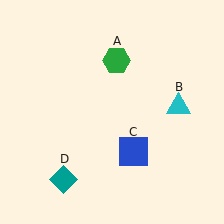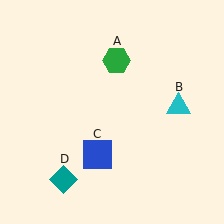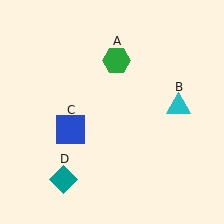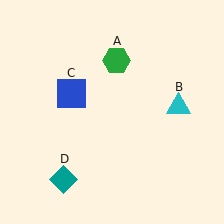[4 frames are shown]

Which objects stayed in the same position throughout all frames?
Green hexagon (object A) and cyan triangle (object B) and teal diamond (object D) remained stationary.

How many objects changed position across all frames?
1 object changed position: blue square (object C).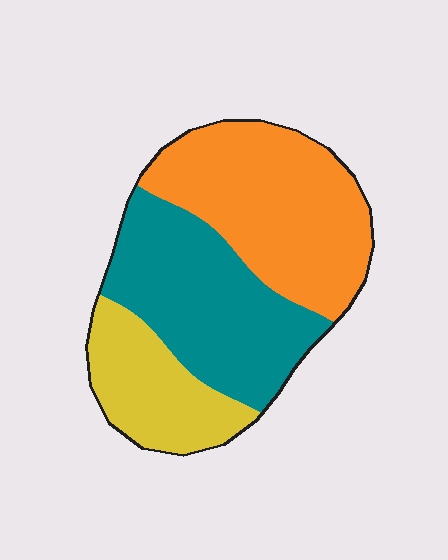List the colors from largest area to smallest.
From largest to smallest: orange, teal, yellow.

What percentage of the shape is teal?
Teal takes up about three eighths (3/8) of the shape.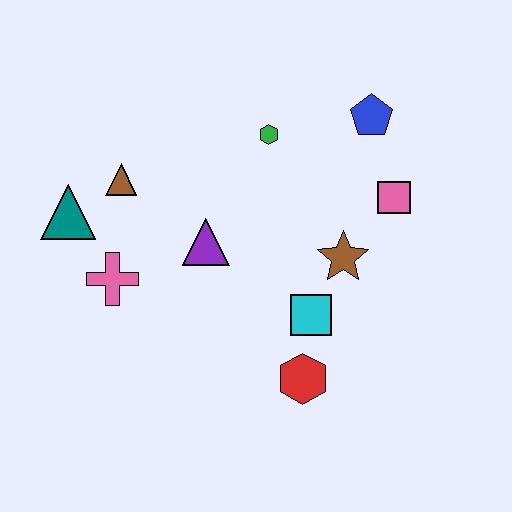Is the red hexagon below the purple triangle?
Yes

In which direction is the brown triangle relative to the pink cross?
The brown triangle is above the pink cross.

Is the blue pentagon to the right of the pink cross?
Yes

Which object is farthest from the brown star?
The teal triangle is farthest from the brown star.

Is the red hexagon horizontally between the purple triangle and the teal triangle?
No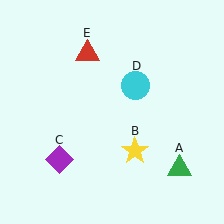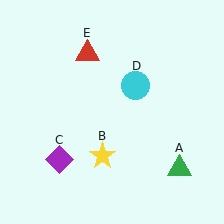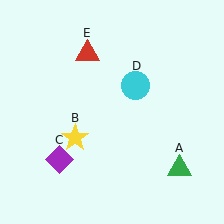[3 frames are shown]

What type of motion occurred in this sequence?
The yellow star (object B) rotated clockwise around the center of the scene.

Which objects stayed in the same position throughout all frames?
Green triangle (object A) and purple diamond (object C) and cyan circle (object D) and red triangle (object E) remained stationary.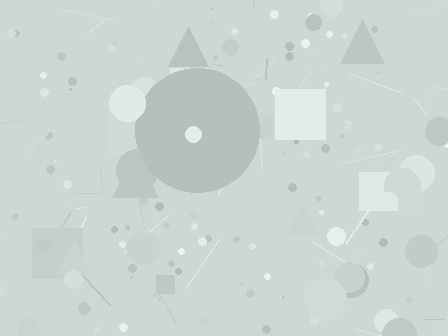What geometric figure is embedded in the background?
A circle is embedded in the background.